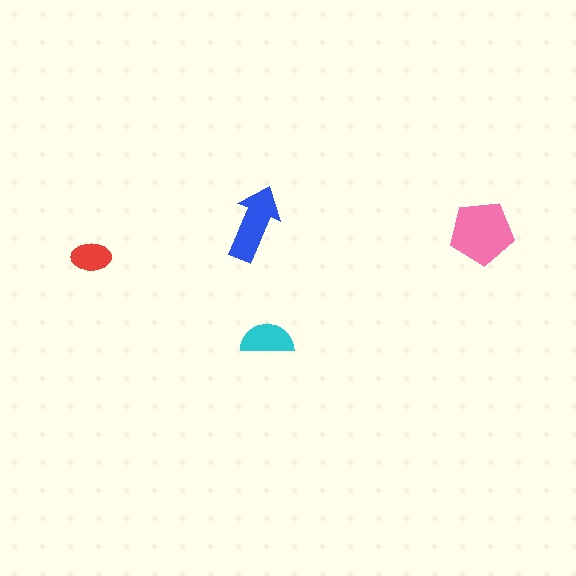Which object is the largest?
The pink pentagon.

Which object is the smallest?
The red ellipse.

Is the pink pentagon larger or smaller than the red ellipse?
Larger.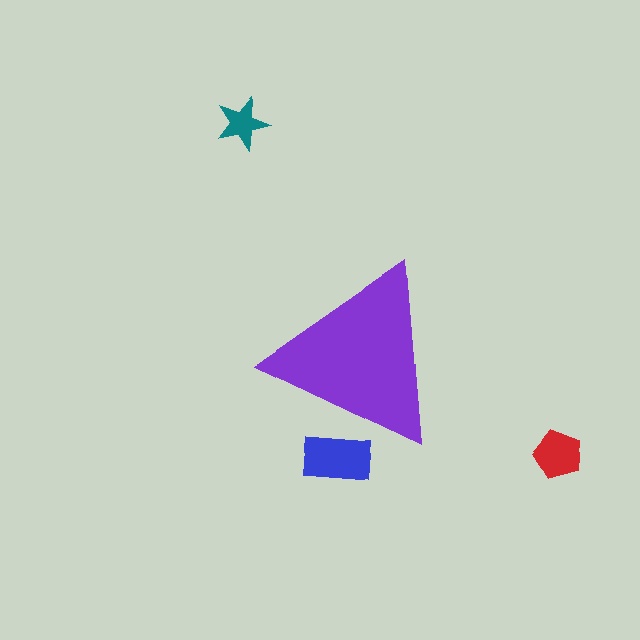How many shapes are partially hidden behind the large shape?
1 shape is partially hidden.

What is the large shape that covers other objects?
A purple triangle.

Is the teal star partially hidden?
No, the teal star is fully visible.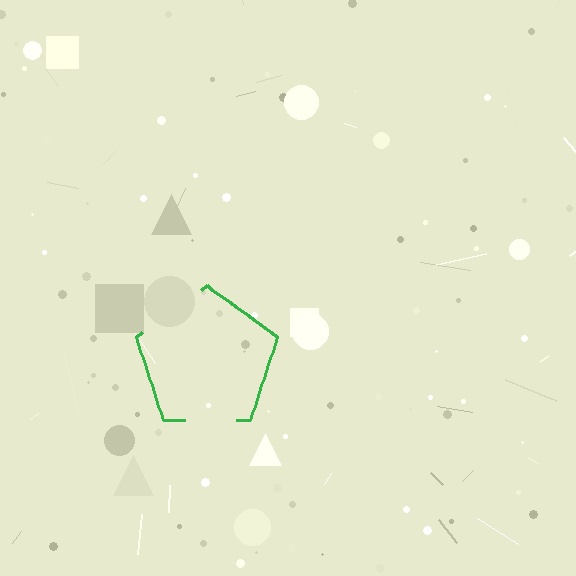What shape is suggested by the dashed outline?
The dashed outline suggests a pentagon.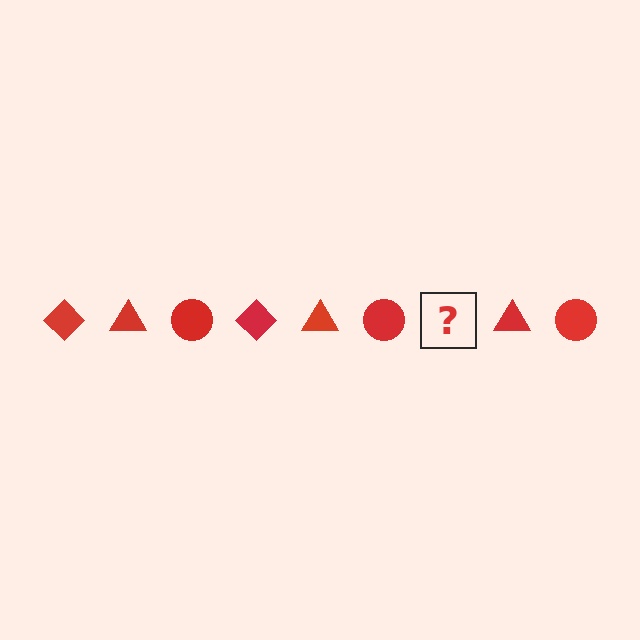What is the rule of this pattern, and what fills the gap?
The rule is that the pattern cycles through diamond, triangle, circle shapes in red. The gap should be filled with a red diamond.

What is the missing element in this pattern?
The missing element is a red diamond.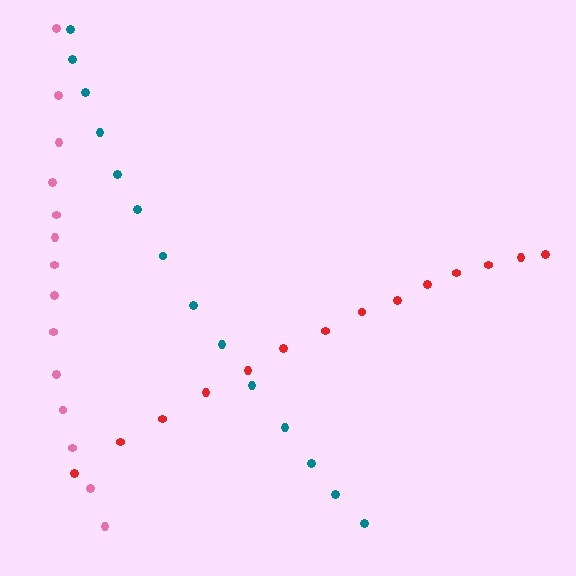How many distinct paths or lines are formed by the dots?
There are 3 distinct paths.